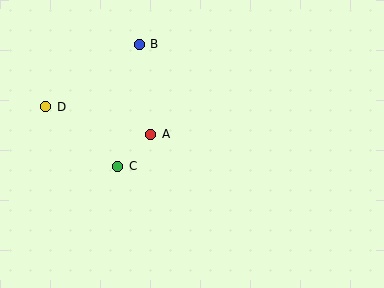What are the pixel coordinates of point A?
Point A is at (151, 134).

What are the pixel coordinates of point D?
Point D is at (46, 107).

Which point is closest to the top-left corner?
Point D is closest to the top-left corner.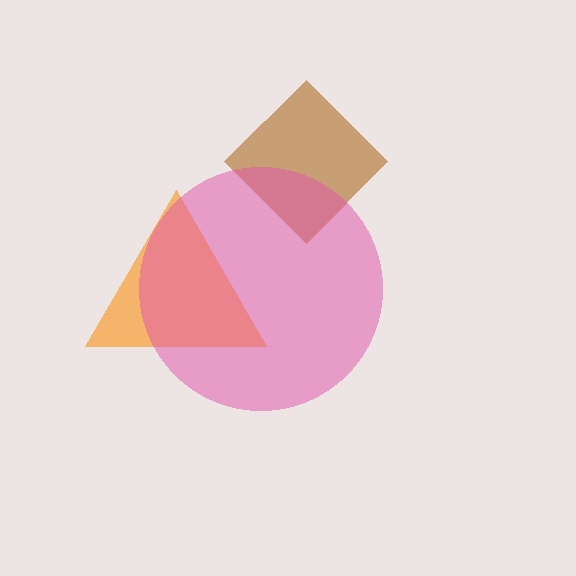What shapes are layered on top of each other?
The layered shapes are: a brown diamond, an orange triangle, a pink circle.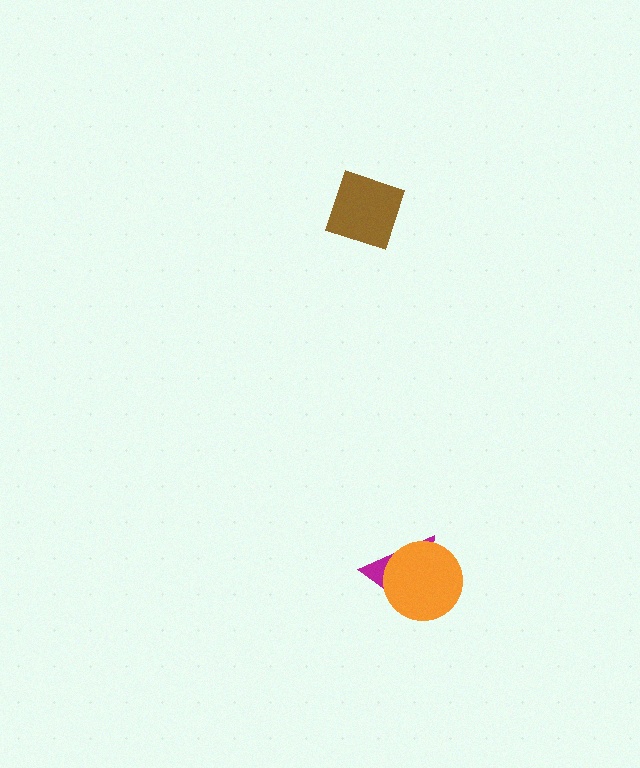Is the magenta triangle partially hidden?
Yes, it is partially covered by another shape.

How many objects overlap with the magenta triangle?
1 object overlaps with the magenta triangle.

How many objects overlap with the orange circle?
1 object overlaps with the orange circle.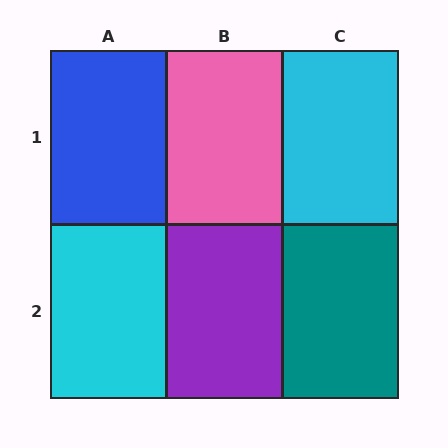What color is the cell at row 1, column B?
Pink.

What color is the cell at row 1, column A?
Blue.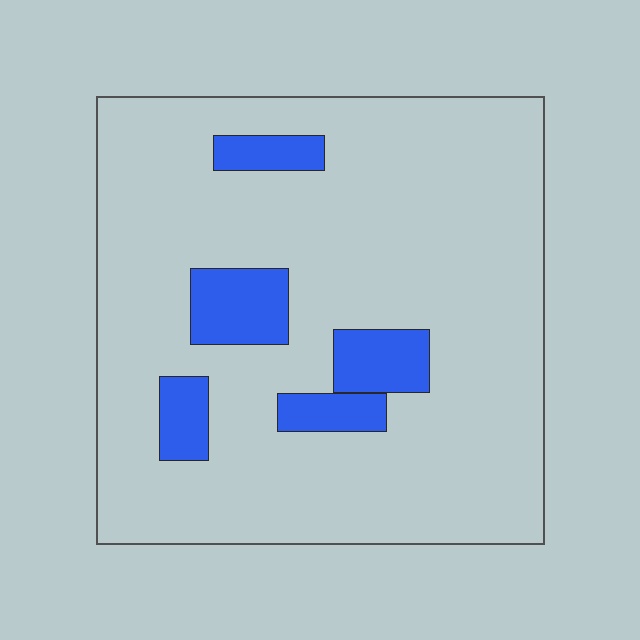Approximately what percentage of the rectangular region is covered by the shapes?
Approximately 15%.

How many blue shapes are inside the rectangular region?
5.